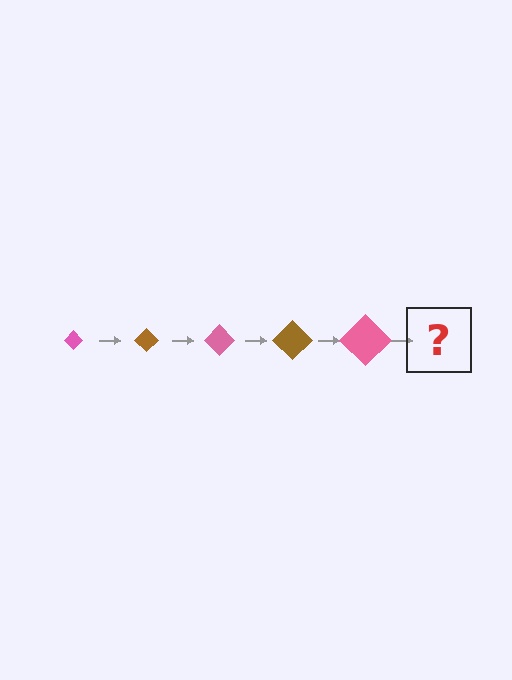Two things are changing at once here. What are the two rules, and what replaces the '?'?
The two rules are that the diamond grows larger each step and the color cycles through pink and brown. The '?' should be a brown diamond, larger than the previous one.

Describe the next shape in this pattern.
It should be a brown diamond, larger than the previous one.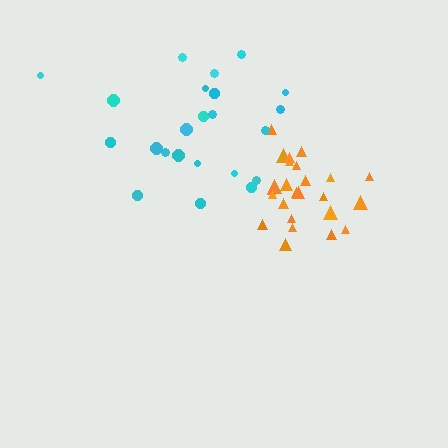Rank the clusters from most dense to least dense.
orange, cyan.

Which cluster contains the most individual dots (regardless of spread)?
Orange (25).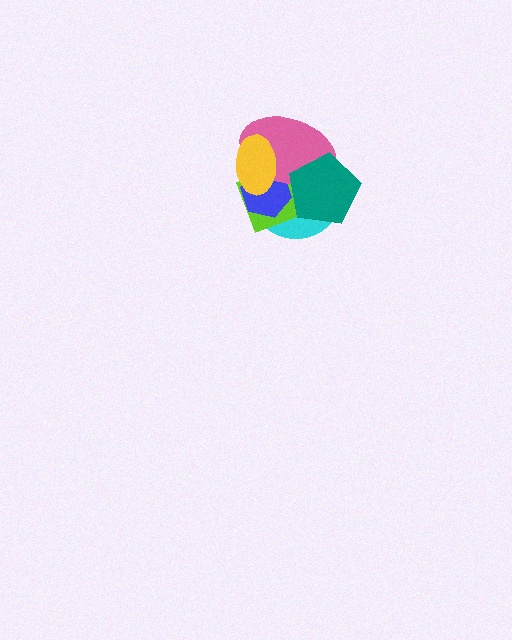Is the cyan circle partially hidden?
Yes, it is partially covered by another shape.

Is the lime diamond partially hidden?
Yes, it is partially covered by another shape.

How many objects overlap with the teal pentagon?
3 objects overlap with the teal pentagon.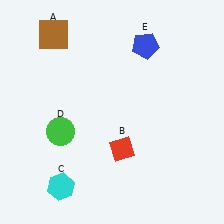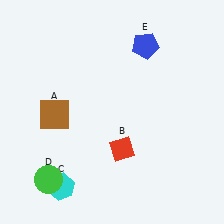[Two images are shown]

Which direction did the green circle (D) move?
The green circle (D) moved down.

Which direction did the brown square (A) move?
The brown square (A) moved down.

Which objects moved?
The objects that moved are: the brown square (A), the green circle (D).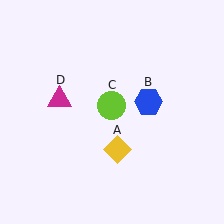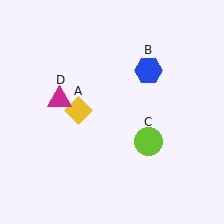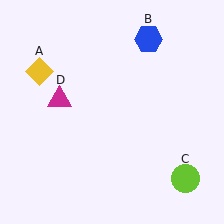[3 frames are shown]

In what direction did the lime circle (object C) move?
The lime circle (object C) moved down and to the right.